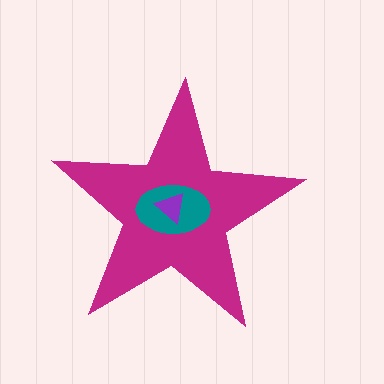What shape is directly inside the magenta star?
The teal ellipse.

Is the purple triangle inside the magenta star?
Yes.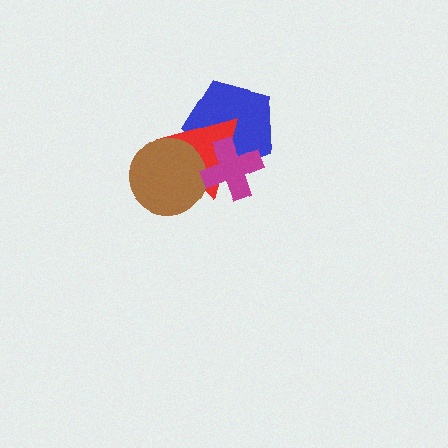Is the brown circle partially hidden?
No, no other shape covers it.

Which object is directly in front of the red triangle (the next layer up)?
The brown circle is directly in front of the red triangle.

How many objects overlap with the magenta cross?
2 objects overlap with the magenta cross.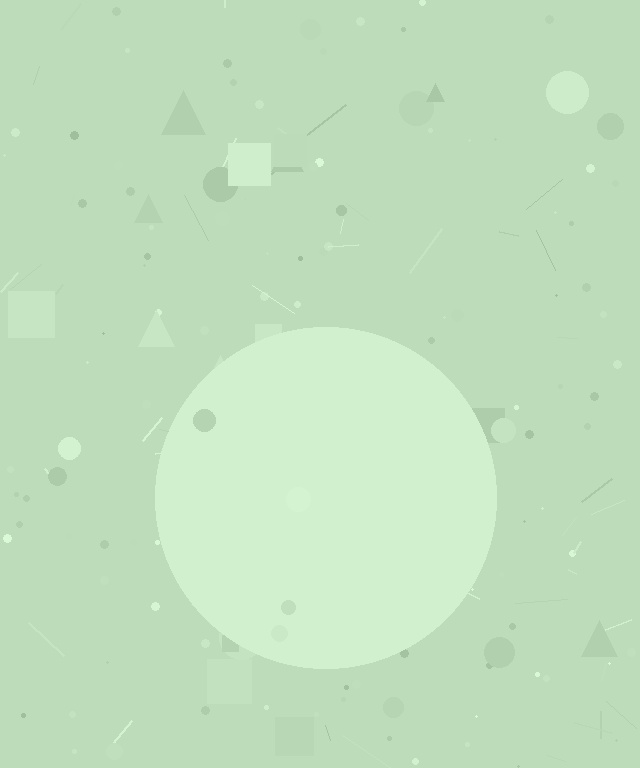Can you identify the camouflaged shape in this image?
The camouflaged shape is a circle.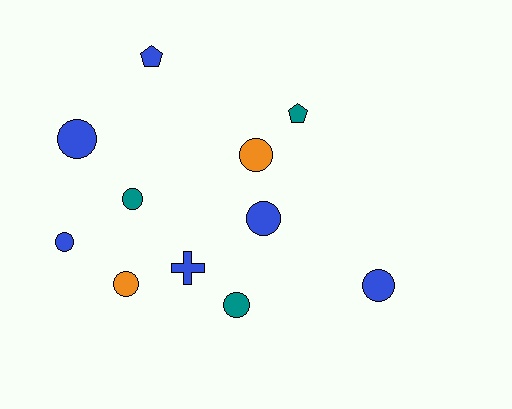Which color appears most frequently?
Blue, with 6 objects.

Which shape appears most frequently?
Circle, with 8 objects.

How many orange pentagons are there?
There are no orange pentagons.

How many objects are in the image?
There are 11 objects.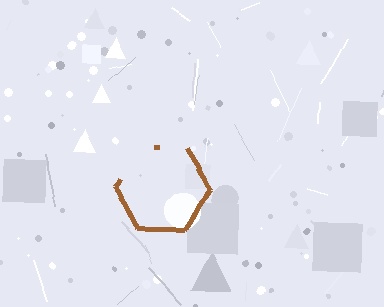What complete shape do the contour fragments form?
The contour fragments form a hexagon.